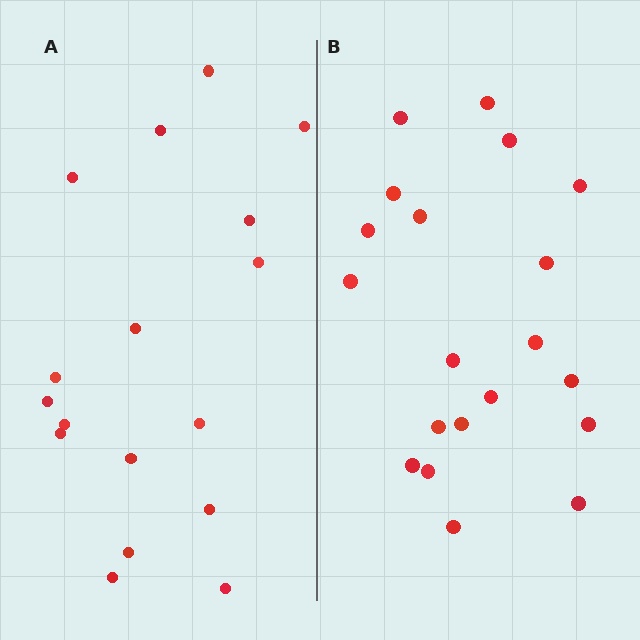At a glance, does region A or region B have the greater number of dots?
Region B (the right region) has more dots.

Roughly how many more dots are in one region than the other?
Region B has just a few more — roughly 2 or 3 more dots than region A.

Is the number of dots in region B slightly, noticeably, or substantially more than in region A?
Region B has only slightly more — the two regions are fairly close. The ratio is roughly 1.2 to 1.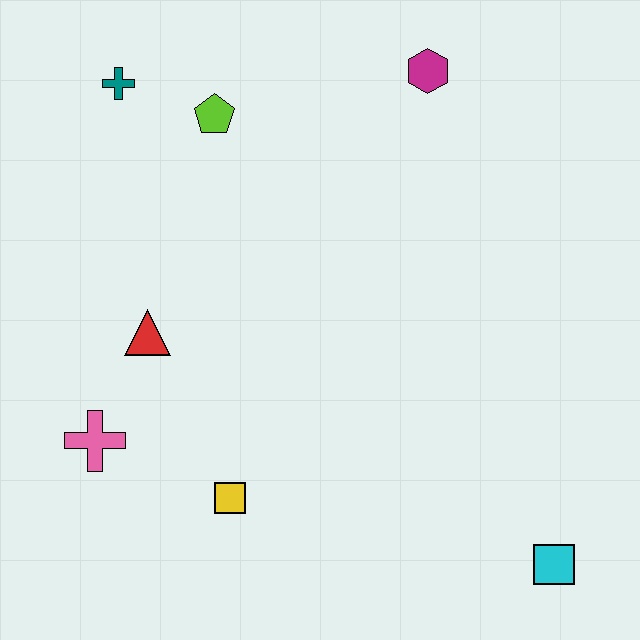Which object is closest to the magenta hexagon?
The lime pentagon is closest to the magenta hexagon.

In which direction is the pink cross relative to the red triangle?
The pink cross is below the red triangle.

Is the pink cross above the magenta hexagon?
No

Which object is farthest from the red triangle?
The cyan square is farthest from the red triangle.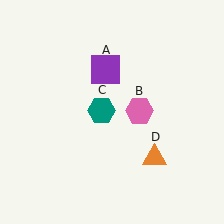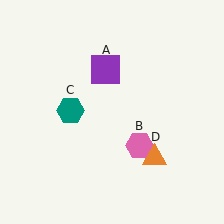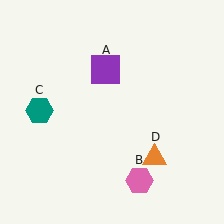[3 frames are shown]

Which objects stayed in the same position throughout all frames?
Purple square (object A) and orange triangle (object D) remained stationary.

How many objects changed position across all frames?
2 objects changed position: pink hexagon (object B), teal hexagon (object C).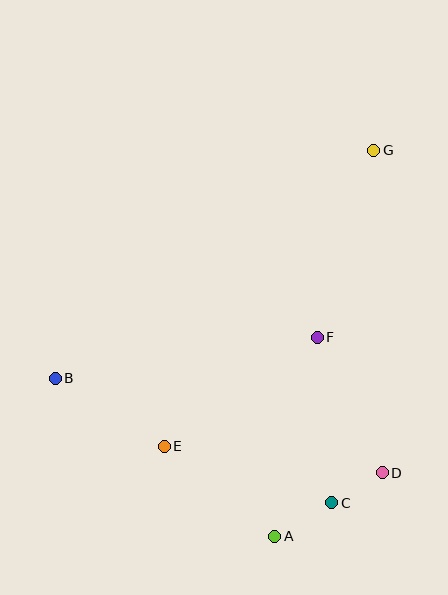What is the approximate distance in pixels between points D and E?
The distance between D and E is approximately 219 pixels.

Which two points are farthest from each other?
Points A and G are farthest from each other.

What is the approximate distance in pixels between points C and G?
The distance between C and G is approximately 355 pixels.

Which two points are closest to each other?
Points C and D are closest to each other.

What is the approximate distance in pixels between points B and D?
The distance between B and D is approximately 340 pixels.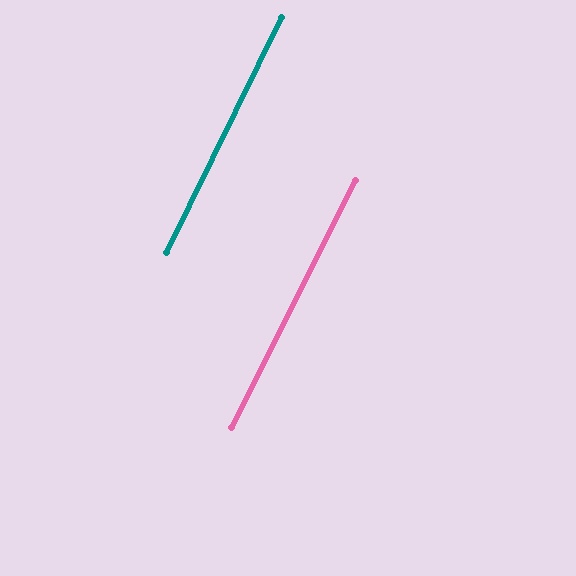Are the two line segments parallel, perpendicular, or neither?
Parallel — their directions differ by only 0.6°.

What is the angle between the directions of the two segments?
Approximately 1 degree.